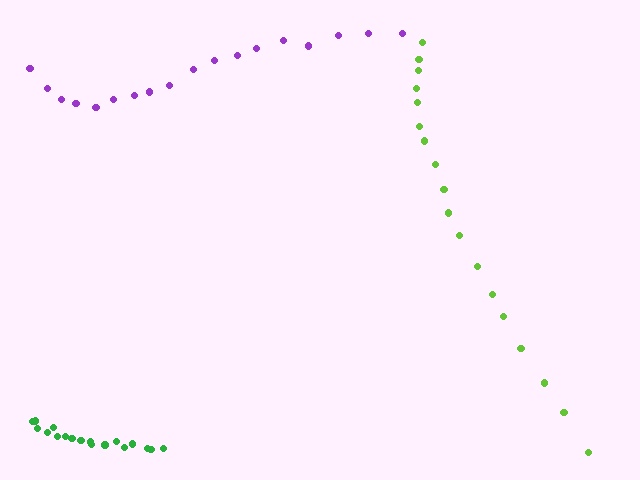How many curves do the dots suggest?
There are 3 distinct paths.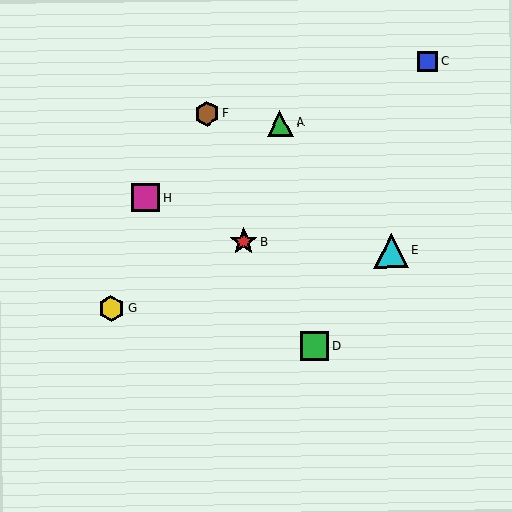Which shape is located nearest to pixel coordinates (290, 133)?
The green triangle (labeled A) at (280, 123) is nearest to that location.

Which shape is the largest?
The cyan triangle (labeled E) is the largest.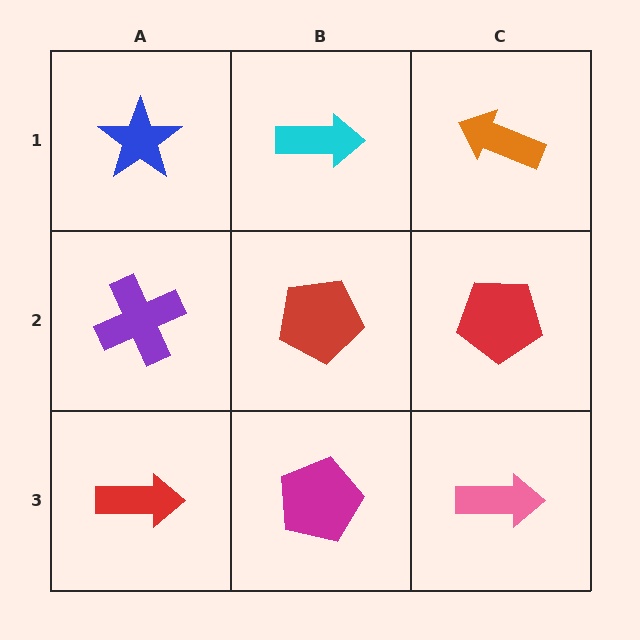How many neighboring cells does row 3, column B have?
3.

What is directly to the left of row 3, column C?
A magenta pentagon.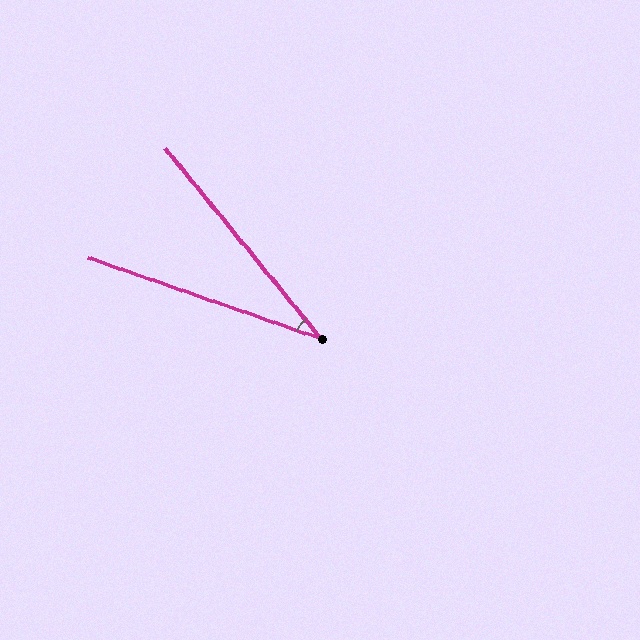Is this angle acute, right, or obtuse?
It is acute.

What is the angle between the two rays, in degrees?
Approximately 32 degrees.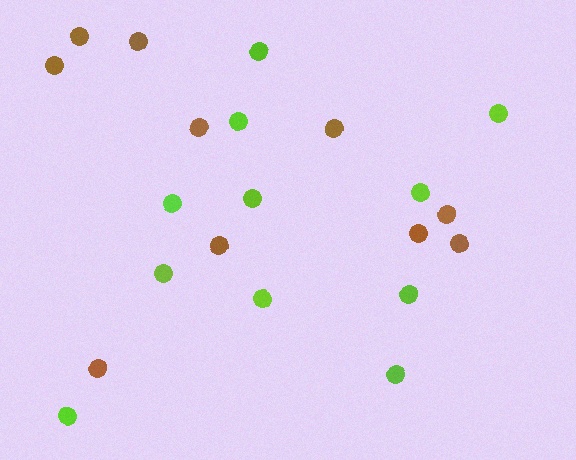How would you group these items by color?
There are 2 groups: one group of lime circles (11) and one group of brown circles (10).